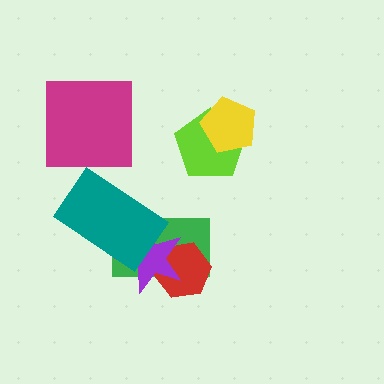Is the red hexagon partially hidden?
Yes, it is partially covered by another shape.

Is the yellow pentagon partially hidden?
No, no other shape covers it.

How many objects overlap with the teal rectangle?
2 objects overlap with the teal rectangle.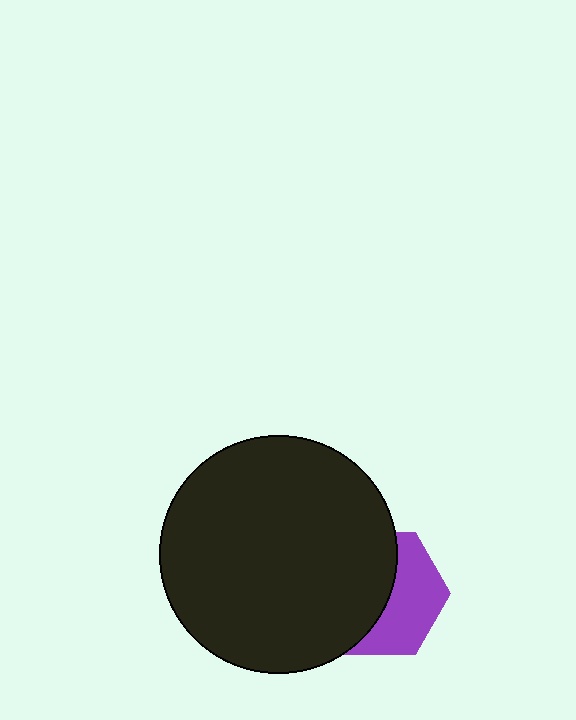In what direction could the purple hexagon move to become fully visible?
The purple hexagon could move right. That would shift it out from behind the black circle entirely.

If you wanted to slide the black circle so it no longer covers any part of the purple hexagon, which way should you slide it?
Slide it left — that is the most direct way to separate the two shapes.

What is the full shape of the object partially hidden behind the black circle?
The partially hidden object is a purple hexagon.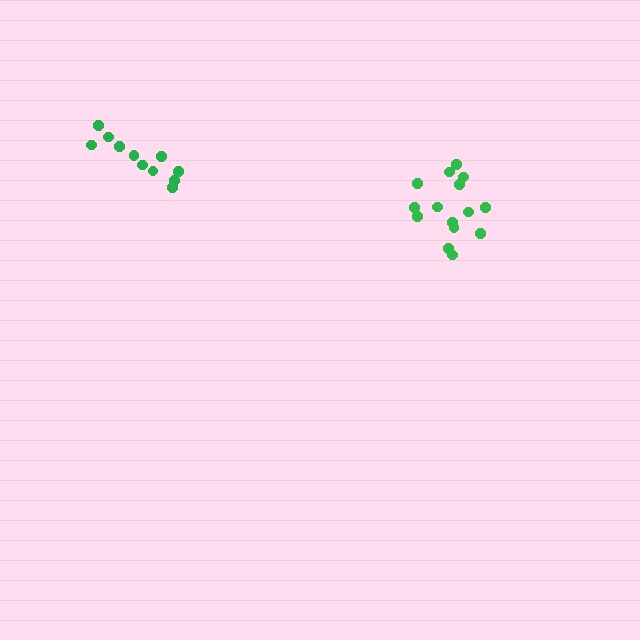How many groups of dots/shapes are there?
There are 2 groups.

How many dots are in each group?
Group 1: 15 dots, Group 2: 11 dots (26 total).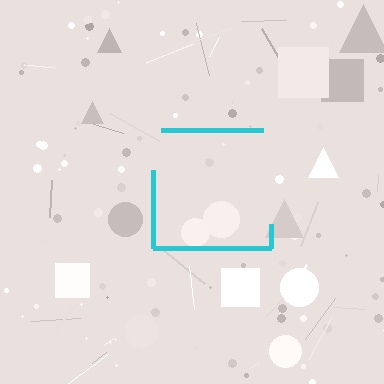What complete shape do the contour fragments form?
The contour fragments form a square.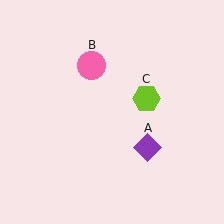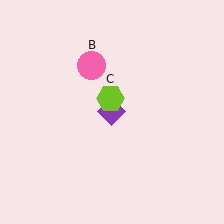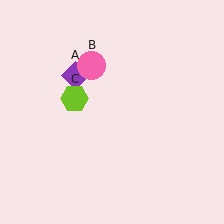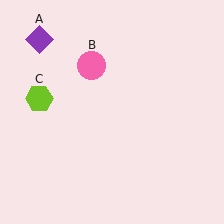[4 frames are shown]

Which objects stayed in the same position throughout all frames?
Pink circle (object B) remained stationary.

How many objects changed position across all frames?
2 objects changed position: purple diamond (object A), lime hexagon (object C).